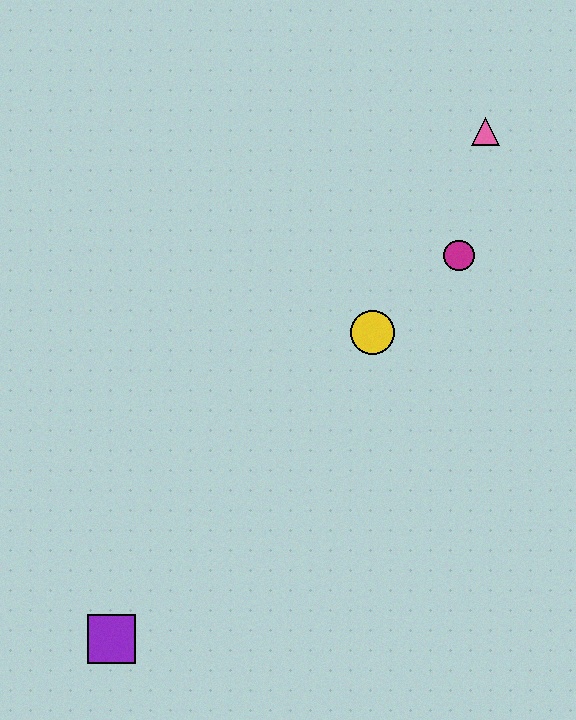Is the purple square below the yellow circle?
Yes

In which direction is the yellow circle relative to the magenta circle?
The yellow circle is to the left of the magenta circle.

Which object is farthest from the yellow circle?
The purple square is farthest from the yellow circle.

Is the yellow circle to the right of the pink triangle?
No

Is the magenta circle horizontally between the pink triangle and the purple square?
Yes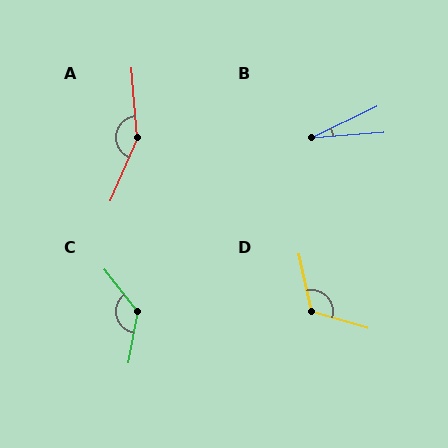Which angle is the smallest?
B, at approximately 21 degrees.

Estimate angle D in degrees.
Approximately 118 degrees.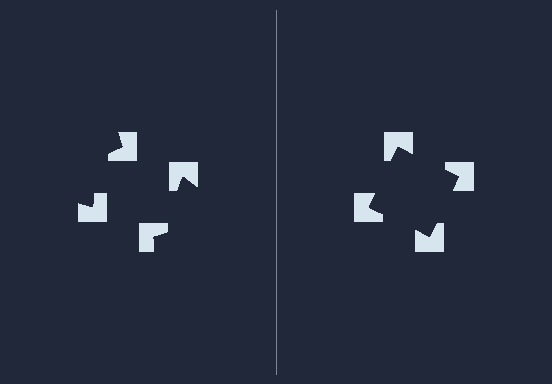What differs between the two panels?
The notched squares are positioned identically on both sides; only the wedge orientations differ. On the right they align to a square; on the left they are misaligned.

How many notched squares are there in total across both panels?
8 — 4 on each side.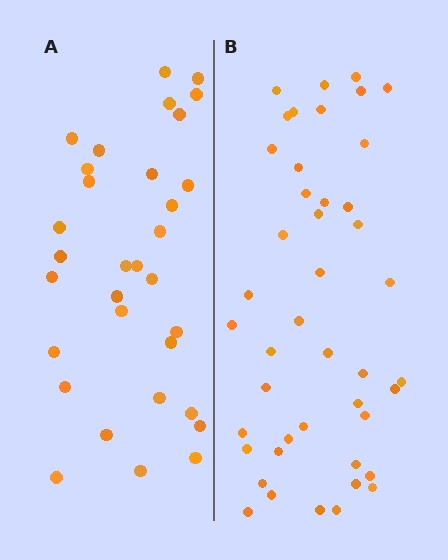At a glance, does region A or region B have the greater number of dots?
Region B (the right region) has more dots.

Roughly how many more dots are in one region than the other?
Region B has roughly 12 or so more dots than region A.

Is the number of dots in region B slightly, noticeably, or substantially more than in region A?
Region B has noticeably more, but not dramatically so. The ratio is roughly 1.4 to 1.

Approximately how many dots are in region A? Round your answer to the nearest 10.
About 30 dots. (The exact count is 32, which rounds to 30.)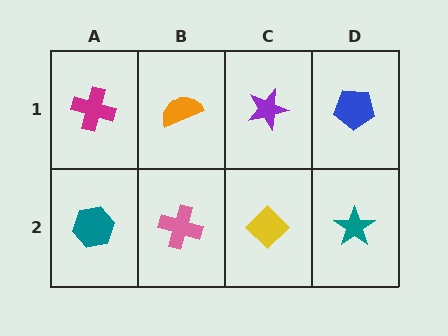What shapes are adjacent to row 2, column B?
An orange semicircle (row 1, column B), a teal hexagon (row 2, column A), a yellow diamond (row 2, column C).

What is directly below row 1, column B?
A pink cross.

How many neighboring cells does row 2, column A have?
2.